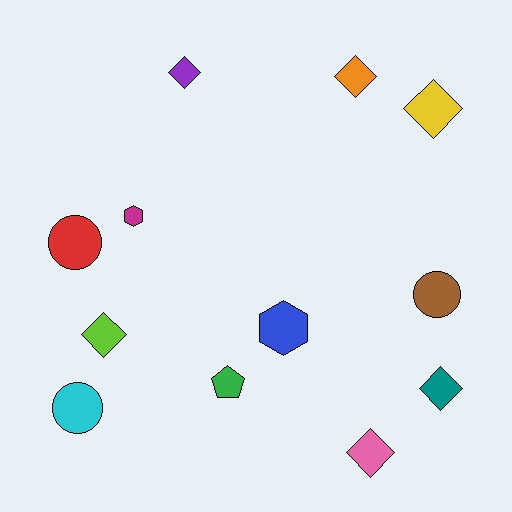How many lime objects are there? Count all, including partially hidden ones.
There is 1 lime object.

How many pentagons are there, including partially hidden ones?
There is 1 pentagon.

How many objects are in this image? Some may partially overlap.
There are 12 objects.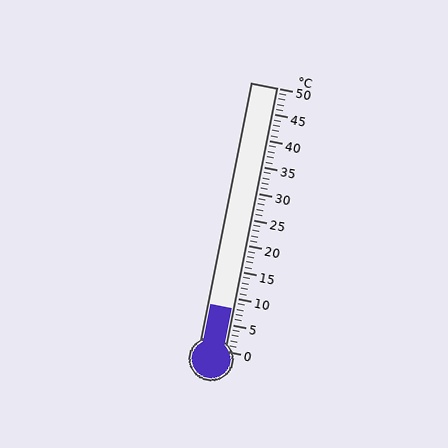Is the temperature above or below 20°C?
The temperature is below 20°C.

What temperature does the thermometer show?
The thermometer shows approximately 8°C.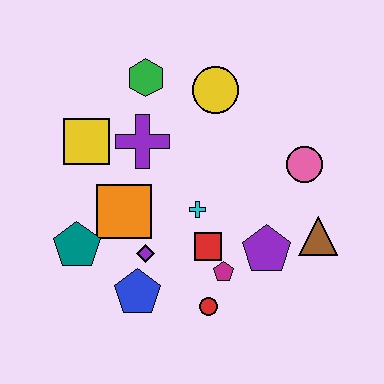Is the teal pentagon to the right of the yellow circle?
No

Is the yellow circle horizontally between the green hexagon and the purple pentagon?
Yes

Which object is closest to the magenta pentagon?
The red square is closest to the magenta pentagon.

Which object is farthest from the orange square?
The brown triangle is farthest from the orange square.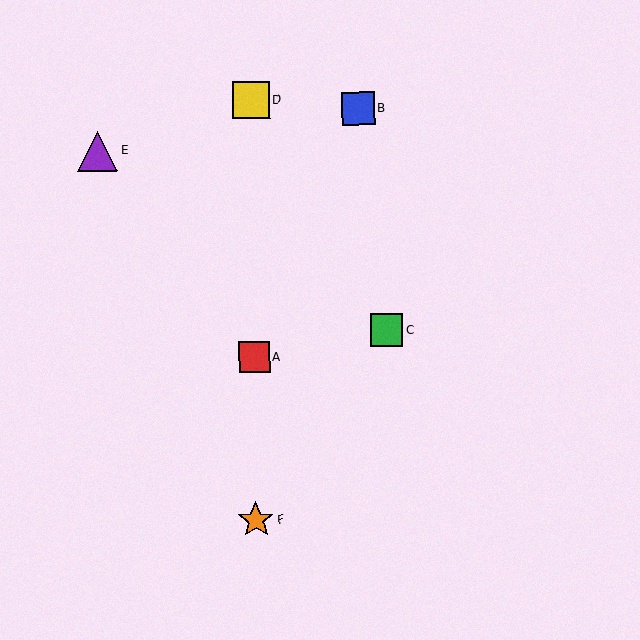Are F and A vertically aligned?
Yes, both are at x≈256.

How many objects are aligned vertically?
3 objects (A, D, F) are aligned vertically.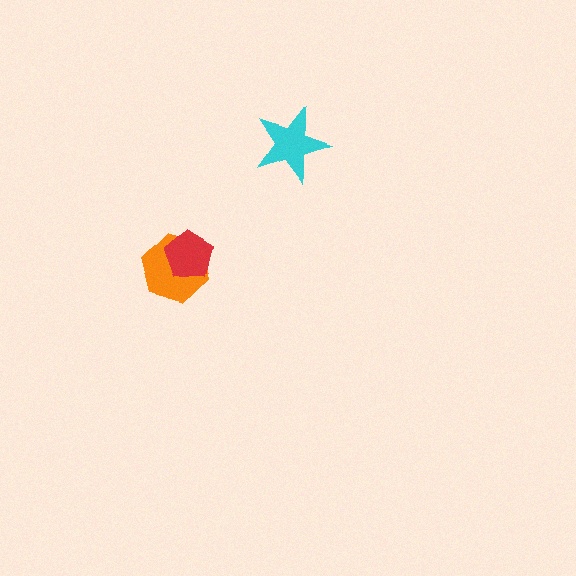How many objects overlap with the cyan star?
0 objects overlap with the cyan star.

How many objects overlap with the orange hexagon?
1 object overlaps with the orange hexagon.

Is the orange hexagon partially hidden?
Yes, it is partially covered by another shape.